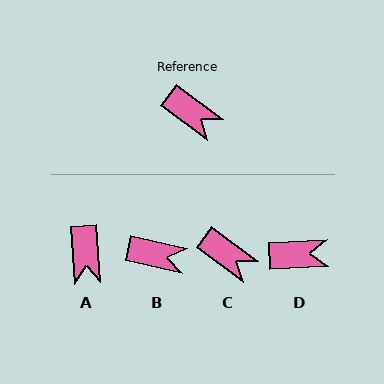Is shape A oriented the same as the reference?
No, it is off by about 49 degrees.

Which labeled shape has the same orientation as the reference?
C.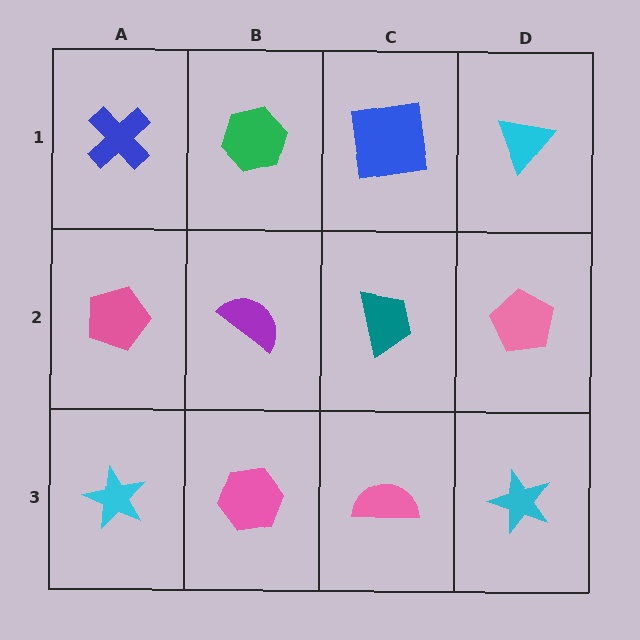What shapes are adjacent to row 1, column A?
A pink pentagon (row 2, column A), a green hexagon (row 1, column B).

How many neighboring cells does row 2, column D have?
3.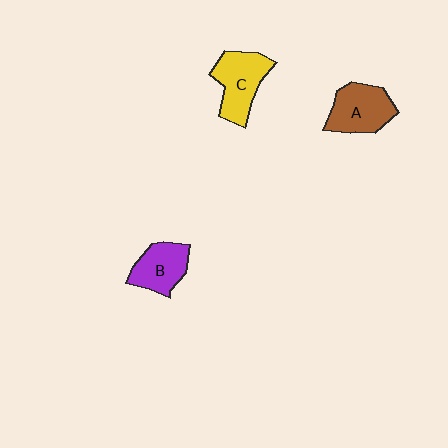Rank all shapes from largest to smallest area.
From largest to smallest: C (yellow), A (brown), B (purple).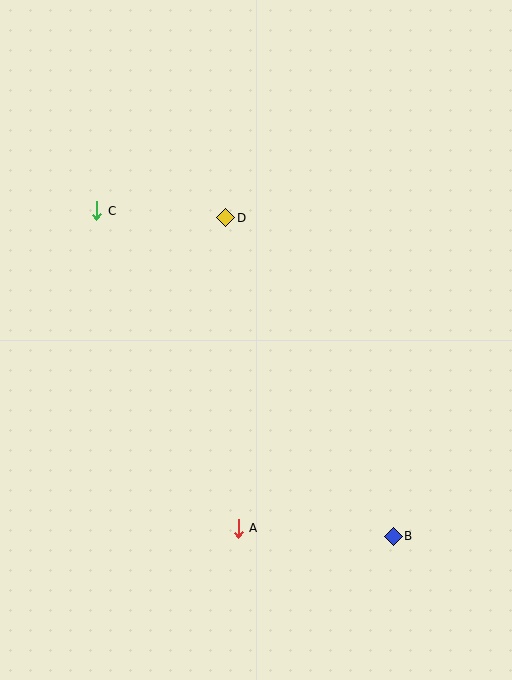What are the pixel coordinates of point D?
Point D is at (226, 218).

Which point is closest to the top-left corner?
Point C is closest to the top-left corner.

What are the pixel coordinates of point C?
Point C is at (97, 211).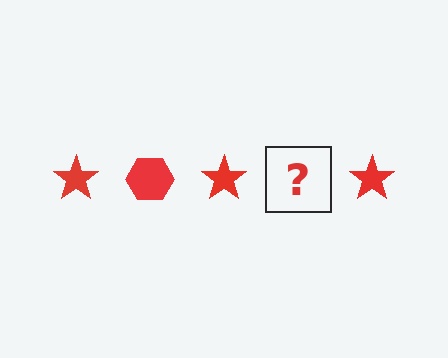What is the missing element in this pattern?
The missing element is a red hexagon.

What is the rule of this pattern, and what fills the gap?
The rule is that the pattern cycles through star, hexagon shapes in red. The gap should be filled with a red hexagon.